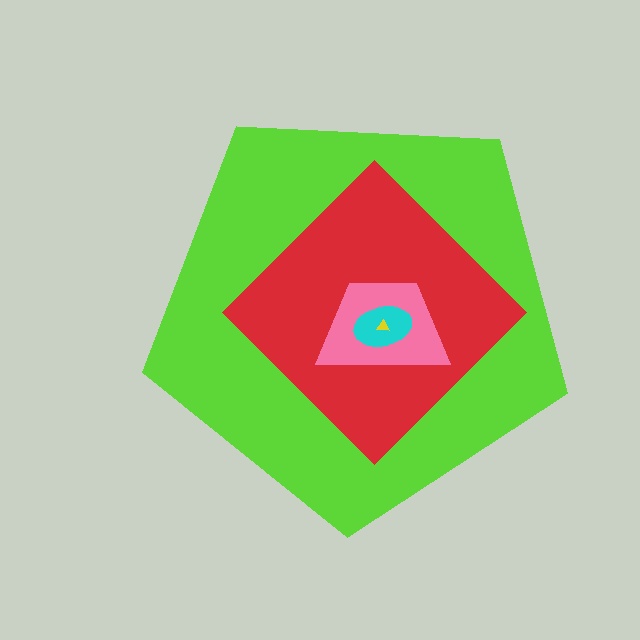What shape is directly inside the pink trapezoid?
The cyan ellipse.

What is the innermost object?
The yellow triangle.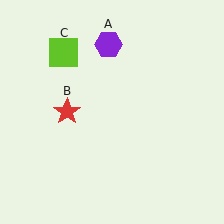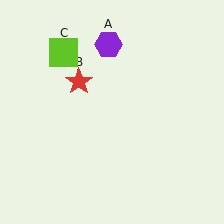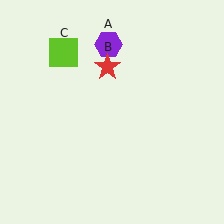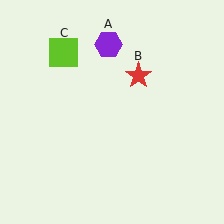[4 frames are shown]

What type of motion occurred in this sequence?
The red star (object B) rotated clockwise around the center of the scene.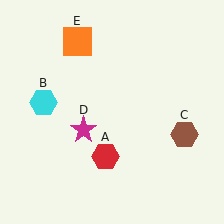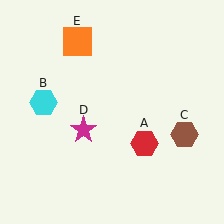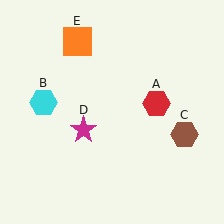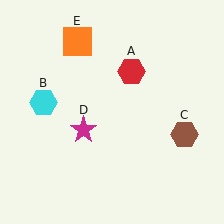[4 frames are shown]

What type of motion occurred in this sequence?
The red hexagon (object A) rotated counterclockwise around the center of the scene.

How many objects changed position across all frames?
1 object changed position: red hexagon (object A).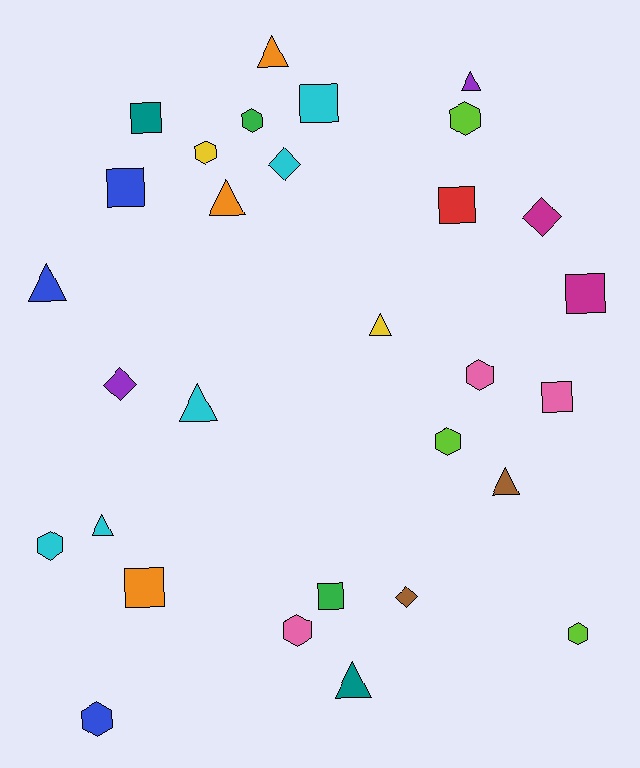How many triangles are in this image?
There are 9 triangles.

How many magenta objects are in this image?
There are 2 magenta objects.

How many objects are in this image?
There are 30 objects.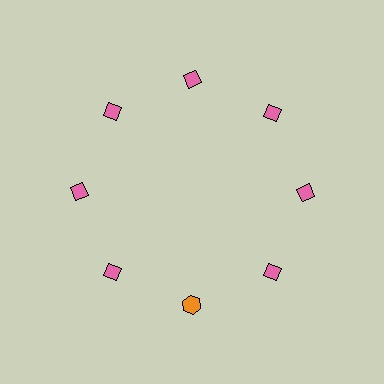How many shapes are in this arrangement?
There are 8 shapes arranged in a ring pattern.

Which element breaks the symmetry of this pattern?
The orange hexagon at roughly the 6 o'clock position breaks the symmetry. All other shapes are pink diamonds.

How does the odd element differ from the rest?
It differs in both color (orange instead of pink) and shape (hexagon instead of diamond).